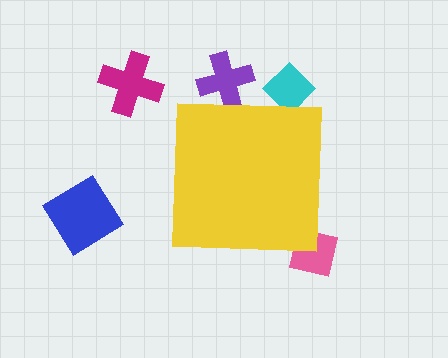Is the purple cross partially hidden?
Yes, the purple cross is partially hidden behind the yellow square.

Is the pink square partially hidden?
Yes, the pink square is partially hidden behind the yellow square.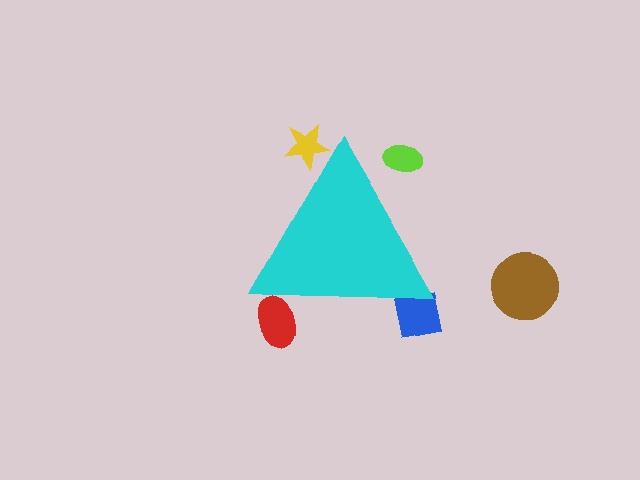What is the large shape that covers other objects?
A cyan triangle.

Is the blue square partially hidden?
Yes, the blue square is partially hidden behind the cyan triangle.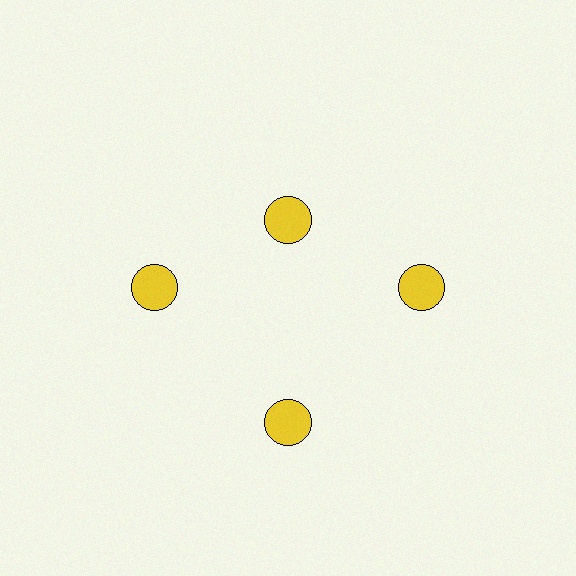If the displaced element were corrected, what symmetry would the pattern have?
It would have 4-fold rotational symmetry — the pattern would map onto itself every 90 degrees.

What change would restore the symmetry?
The symmetry would be restored by moving it outward, back onto the ring so that all 4 circles sit at equal angles and equal distance from the center.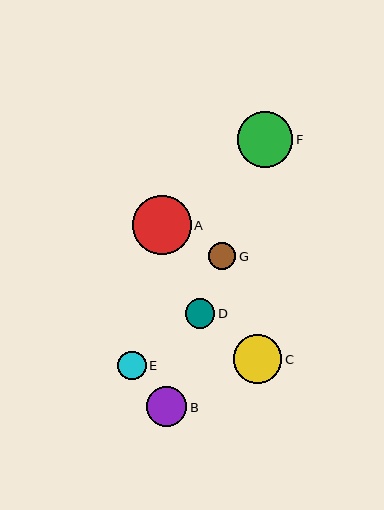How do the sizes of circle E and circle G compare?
Circle E and circle G are approximately the same size.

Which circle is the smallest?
Circle G is the smallest with a size of approximately 27 pixels.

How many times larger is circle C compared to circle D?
Circle C is approximately 1.7 times the size of circle D.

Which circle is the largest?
Circle A is the largest with a size of approximately 59 pixels.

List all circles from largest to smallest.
From largest to smallest: A, F, C, B, D, E, G.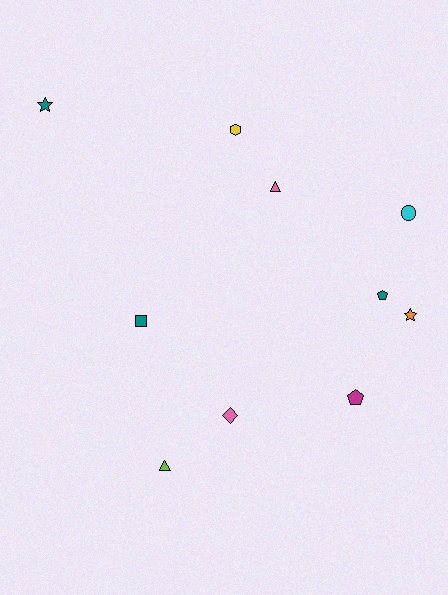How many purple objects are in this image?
There are no purple objects.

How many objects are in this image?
There are 10 objects.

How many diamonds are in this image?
There is 1 diamond.